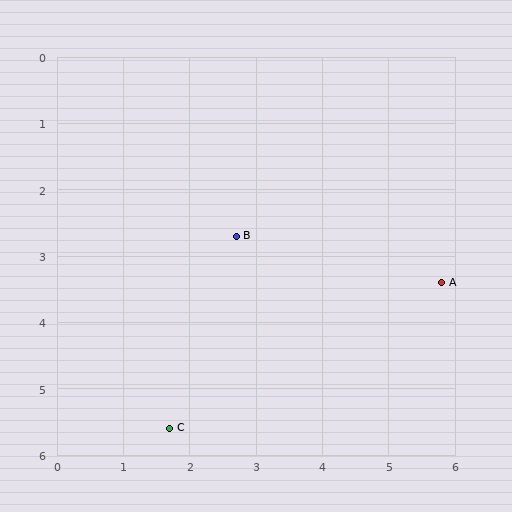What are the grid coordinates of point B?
Point B is at approximately (2.7, 2.7).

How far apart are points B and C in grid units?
Points B and C are about 3.1 grid units apart.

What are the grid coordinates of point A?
Point A is at approximately (5.8, 3.4).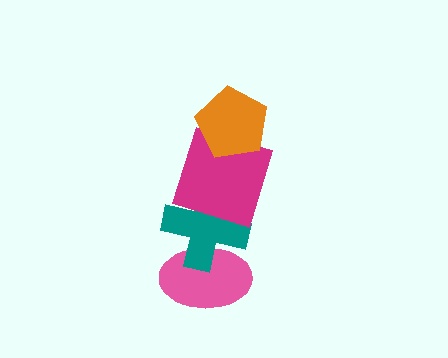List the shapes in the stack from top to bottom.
From top to bottom: the orange pentagon, the magenta square, the teal cross, the pink ellipse.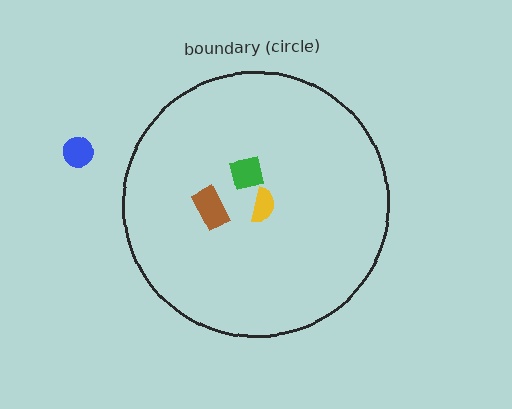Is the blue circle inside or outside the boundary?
Outside.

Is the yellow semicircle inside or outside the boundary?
Inside.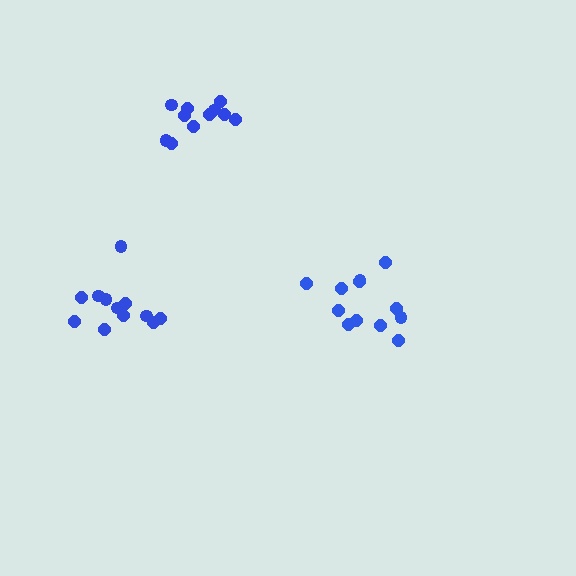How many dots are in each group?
Group 1: 12 dots, Group 2: 12 dots, Group 3: 11 dots (35 total).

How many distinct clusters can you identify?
There are 3 distinct clusters.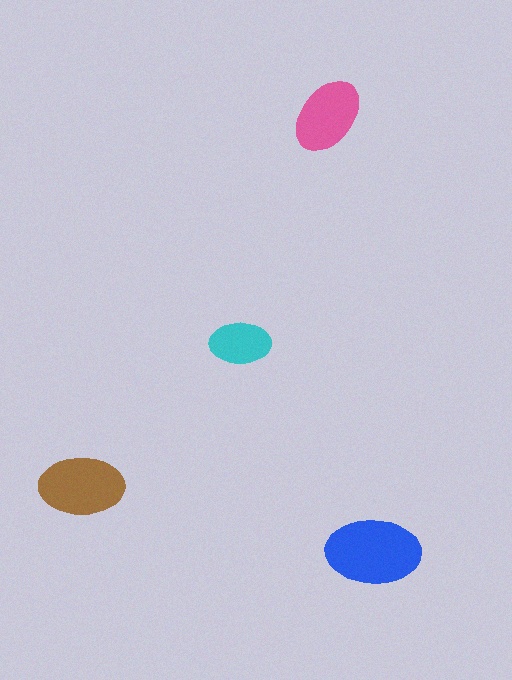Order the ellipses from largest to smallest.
the blue one, the brown one, the pink one, the cyan one.